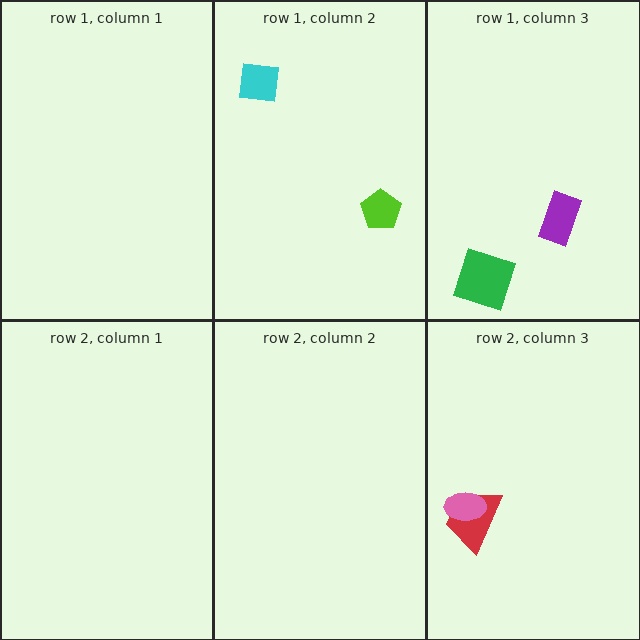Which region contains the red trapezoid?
The row 2, column 3 region.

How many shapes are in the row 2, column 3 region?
2.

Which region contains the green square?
The row 1, column 3 region.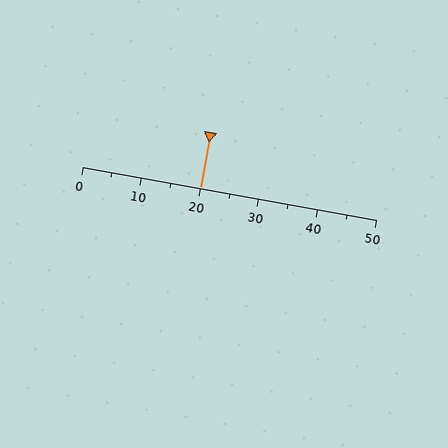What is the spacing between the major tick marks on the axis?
The major ticks are spaced 10 apart.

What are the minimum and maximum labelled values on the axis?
The axis runs from 0 to 50.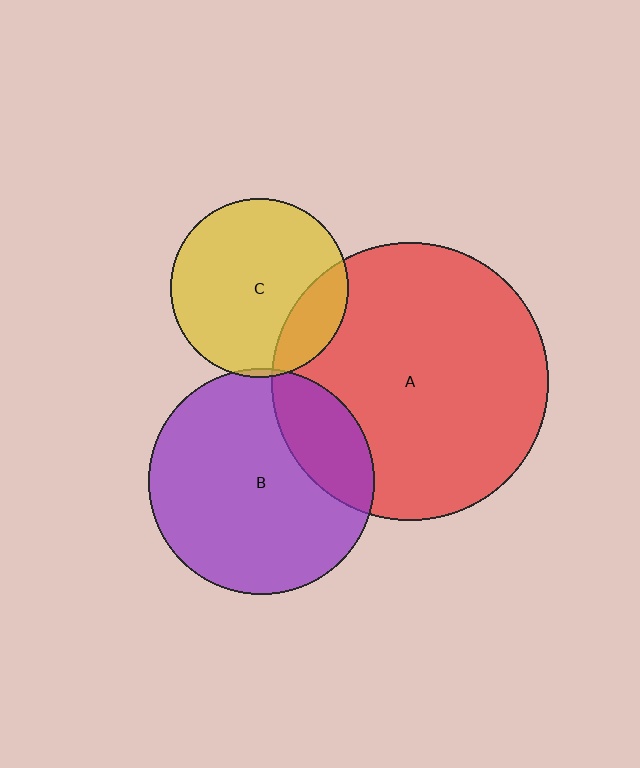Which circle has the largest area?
Circle A (red).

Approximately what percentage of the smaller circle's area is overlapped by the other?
Approximately 5%.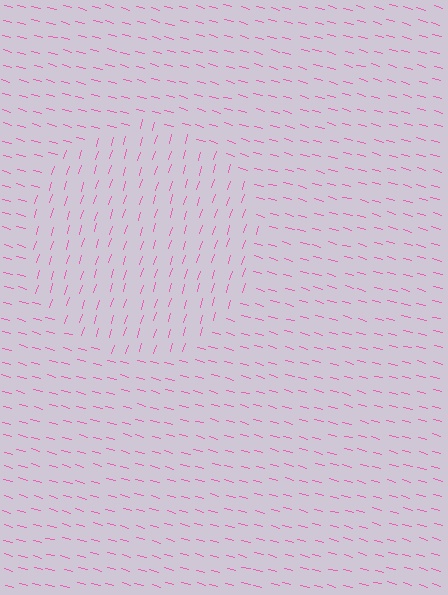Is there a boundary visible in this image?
Yes, there is a texture boundary formed by a change in line orientation.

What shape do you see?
I see a circle.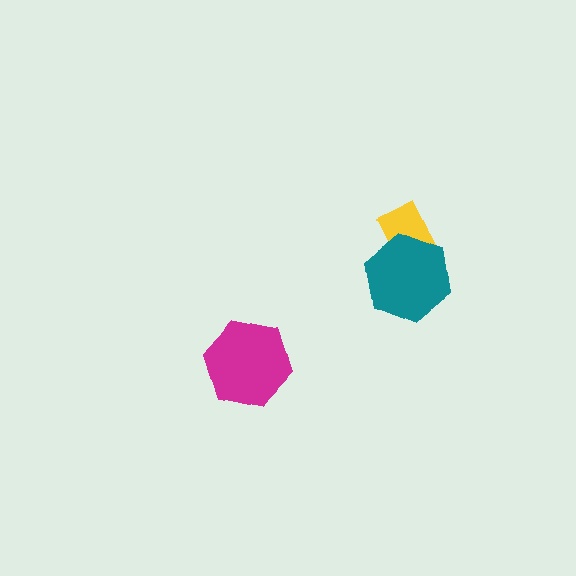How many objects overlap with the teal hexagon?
1 object overlaps with the teal hexagon.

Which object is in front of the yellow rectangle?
The teal hexagon is in front of the yellow rectangle.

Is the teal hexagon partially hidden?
No, no other shape covers it.